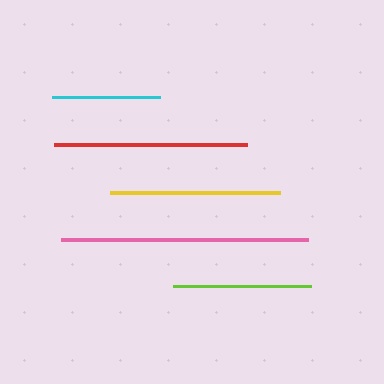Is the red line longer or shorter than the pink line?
The pink line is longer than the red line.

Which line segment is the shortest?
The cyan line is the shortest at approximately 108 pixels.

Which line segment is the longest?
The pink line is the longest at approximately 247 pixels.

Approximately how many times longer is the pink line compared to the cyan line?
The pink line is approximately 2.3 times the length of the cyan line.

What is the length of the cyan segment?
The cyan segment is approximately 108 pixels long.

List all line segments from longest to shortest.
From longest to shortest: pink, red, yellow, lime, cyan.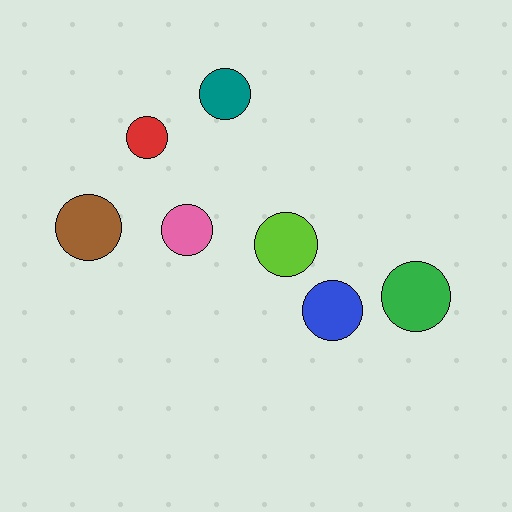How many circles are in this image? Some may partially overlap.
There are 7 circles.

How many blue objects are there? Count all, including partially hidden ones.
There is 1 blue object.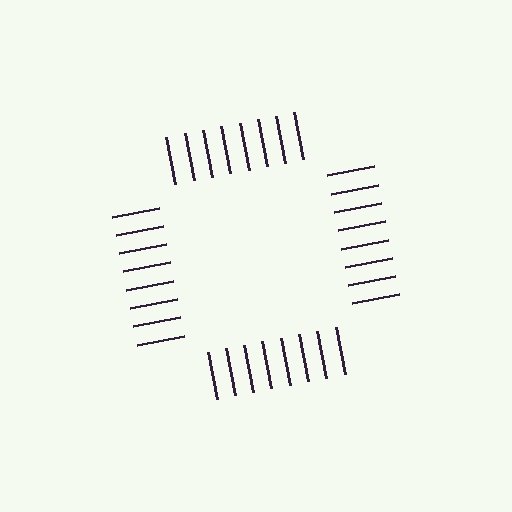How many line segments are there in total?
32 — 8 along each of the 4 edges.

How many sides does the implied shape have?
4 sides — the line-ends trace a square.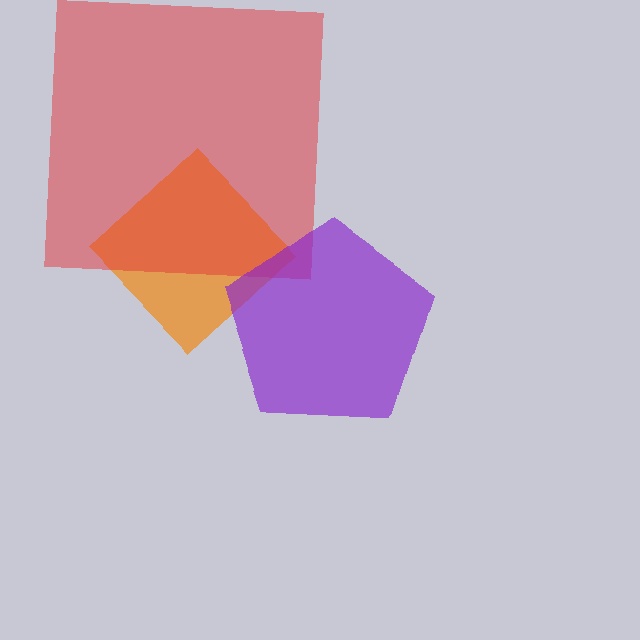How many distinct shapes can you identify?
There are 3 distinct shapes: an orange diamond, a red square, a purple pentagon.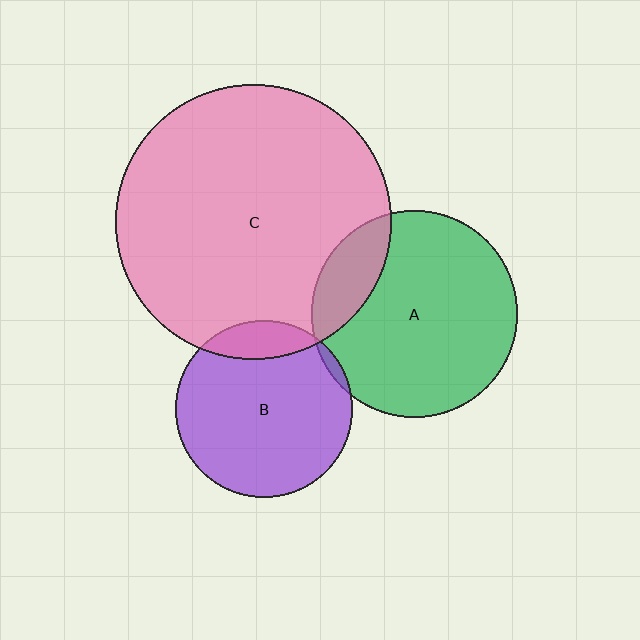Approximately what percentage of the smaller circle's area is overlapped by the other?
Approximately 15%.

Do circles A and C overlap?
Yes.